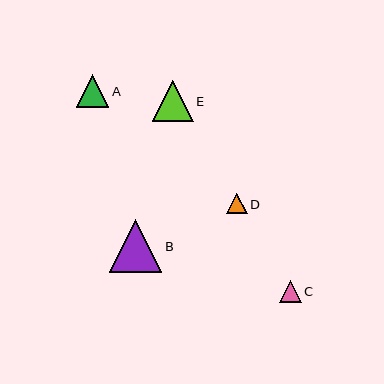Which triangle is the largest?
Triangle B is the largest with a size of approximately 52 pixels.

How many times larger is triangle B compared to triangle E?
Triangle B is approximately 1.3 times the size of triangle E.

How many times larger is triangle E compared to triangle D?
Triangle E is approximately 2.0 times the size of triangle D.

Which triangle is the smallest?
Triangle D is the smallest with a size of approximately 20 pixels.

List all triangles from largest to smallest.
From largest to smallest: B, E, A, C, D.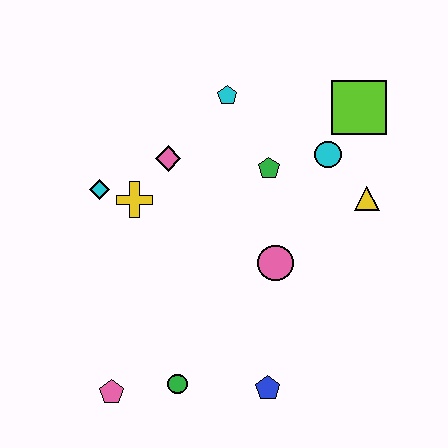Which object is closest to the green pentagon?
The cyan circle is closest to the green pentagon.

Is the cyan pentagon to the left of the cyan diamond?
No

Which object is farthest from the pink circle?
The pink pentagon is farthest from the pink circle.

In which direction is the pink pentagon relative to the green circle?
The pink pentagon is to the left of the green circle.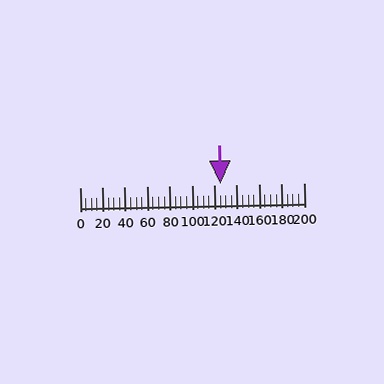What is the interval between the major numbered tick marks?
The major tick marks are spaced 20 units apart.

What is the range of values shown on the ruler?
The ruler shows values from 0 to 200.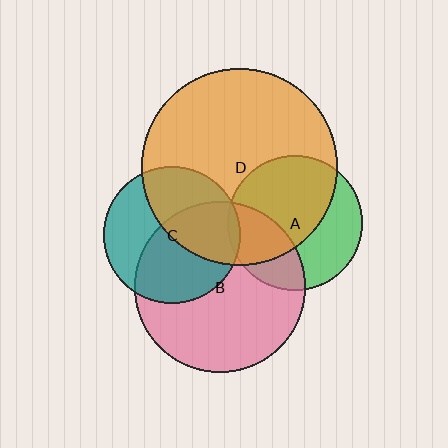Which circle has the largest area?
Circle D (orange).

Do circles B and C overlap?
Yes.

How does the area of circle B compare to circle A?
Approximately 1.6 times.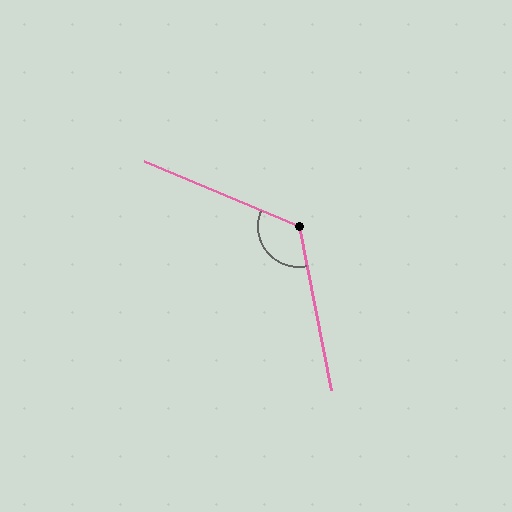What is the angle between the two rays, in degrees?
Approximately 124 degrees.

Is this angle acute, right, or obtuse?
It is obtuse.